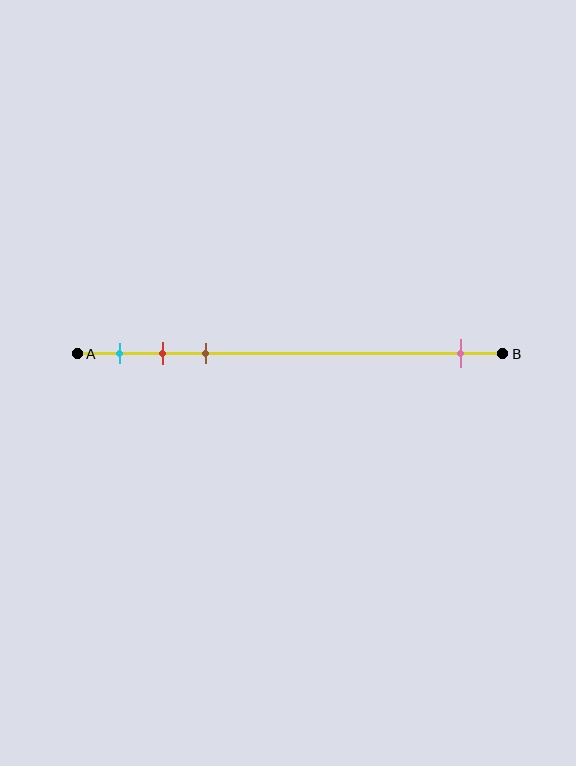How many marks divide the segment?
There are 4 marks dividing the segment.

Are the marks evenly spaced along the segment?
No, the marks are not evenly spaced.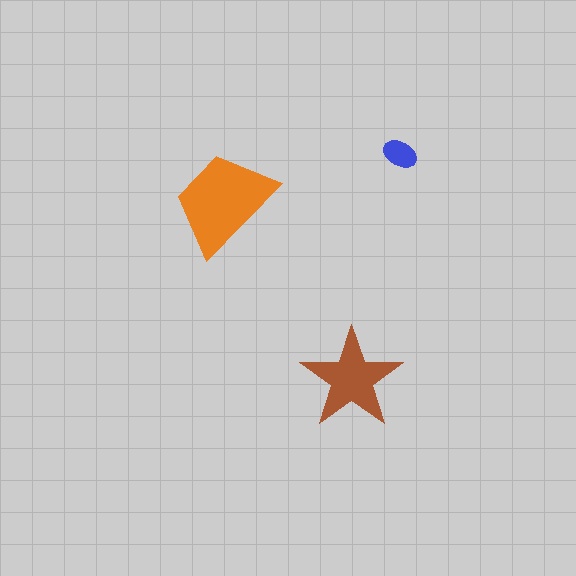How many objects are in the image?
There are 3 objects in the image.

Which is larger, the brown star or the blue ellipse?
The brown star.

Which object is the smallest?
The blue ellipse.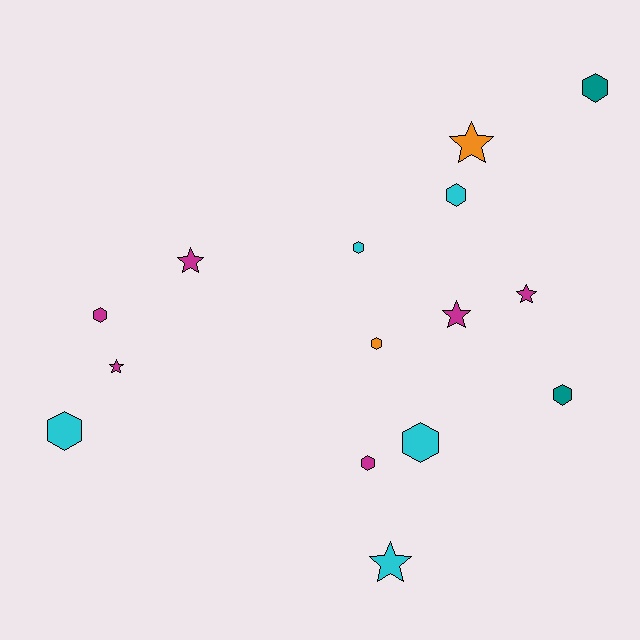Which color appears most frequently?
Magenta, with 6 objects.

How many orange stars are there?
There is 1 orange star.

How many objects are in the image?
There are 15 objects.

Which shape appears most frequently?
Hexagon, with 9 objects.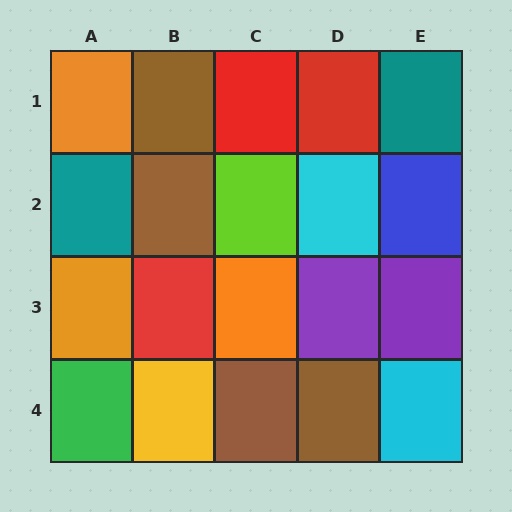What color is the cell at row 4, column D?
Brown.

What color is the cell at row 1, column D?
Red.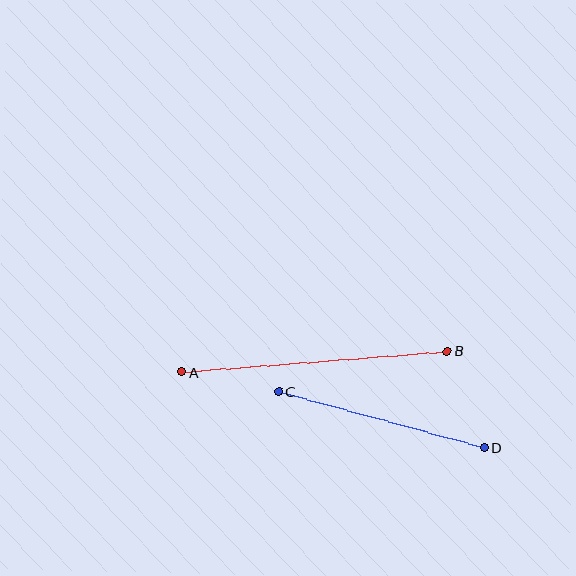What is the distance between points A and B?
The distance is approximately 266 pixels.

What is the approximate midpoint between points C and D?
The midpoint is at approximately (381, 420) pixels.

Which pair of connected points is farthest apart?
Points A and B are farthest apart.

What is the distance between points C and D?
The distance is approximately 213 pixels.